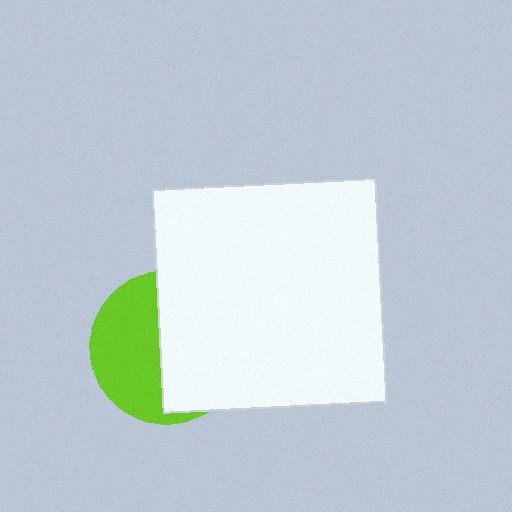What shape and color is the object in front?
The object in front is a white square.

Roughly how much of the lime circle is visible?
About half of it is visible (roughly 46%).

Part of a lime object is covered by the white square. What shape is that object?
It is a circle.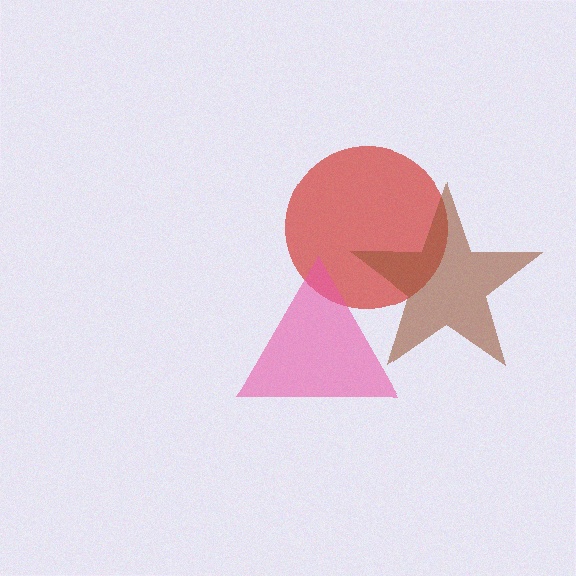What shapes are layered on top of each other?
The layered shapes are: a red circle, a pink triangle, a brown star.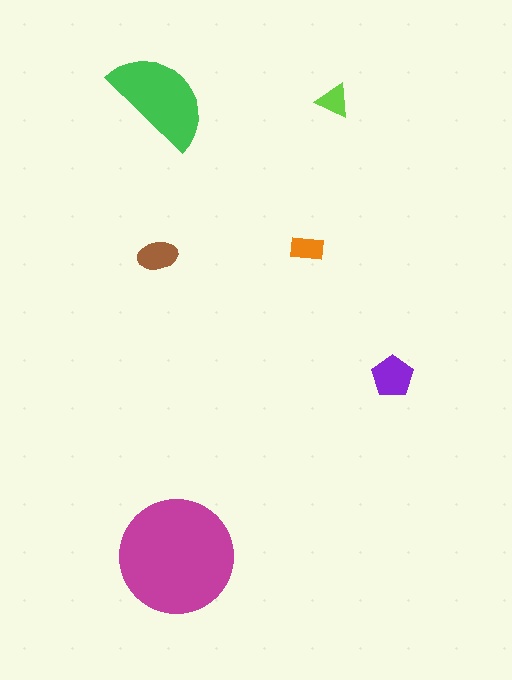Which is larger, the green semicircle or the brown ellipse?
The green semicircle.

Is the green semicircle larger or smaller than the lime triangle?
Larger.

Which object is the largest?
The magenta circle.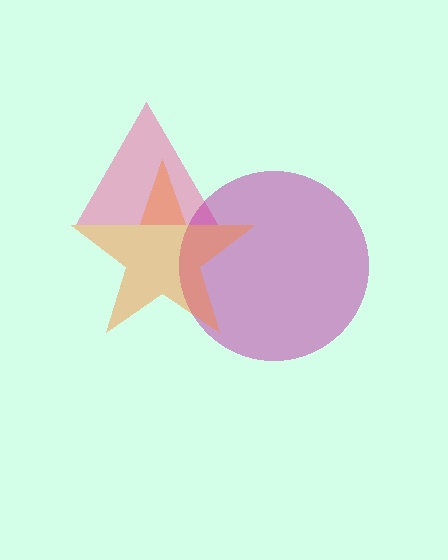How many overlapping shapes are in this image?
There are 3 overlapping shapes in the image.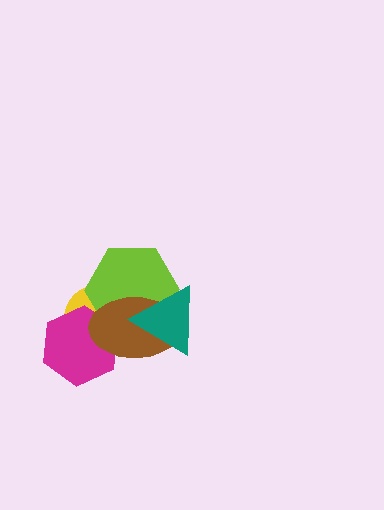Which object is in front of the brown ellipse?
The teal triangle is in front of the brown ellipse.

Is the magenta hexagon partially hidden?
Yes, it is partially covered by another shape.